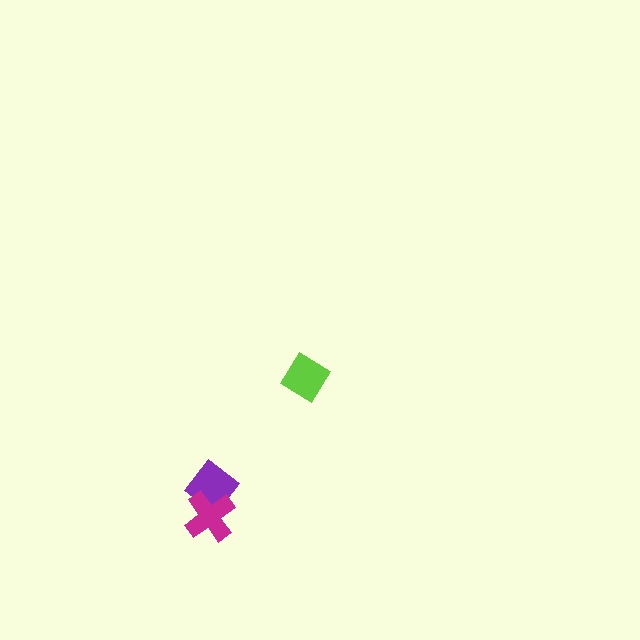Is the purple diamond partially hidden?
Yes, it is partially covered by another shape.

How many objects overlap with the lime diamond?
0 objects overlap with the lime diamond.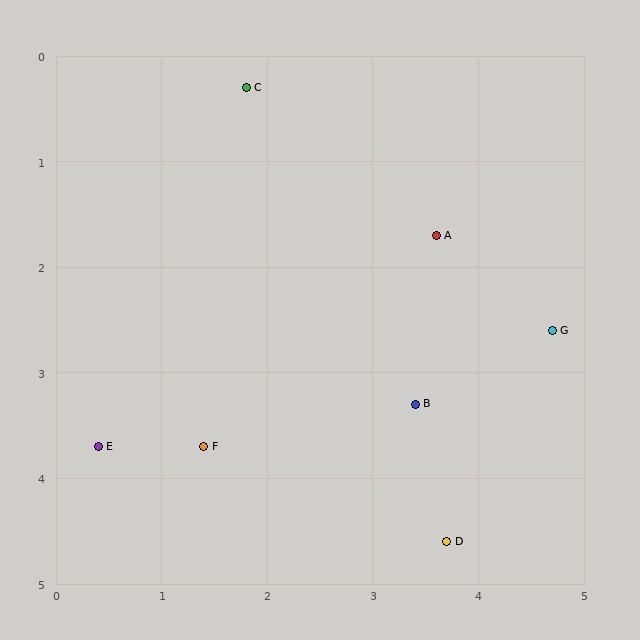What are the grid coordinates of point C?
Point C is at approximately (1.8, 0.3).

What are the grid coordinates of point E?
Point E is at approximately (0.4, 3.7).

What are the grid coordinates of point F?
Point F is at approximately (1.4, 3.7).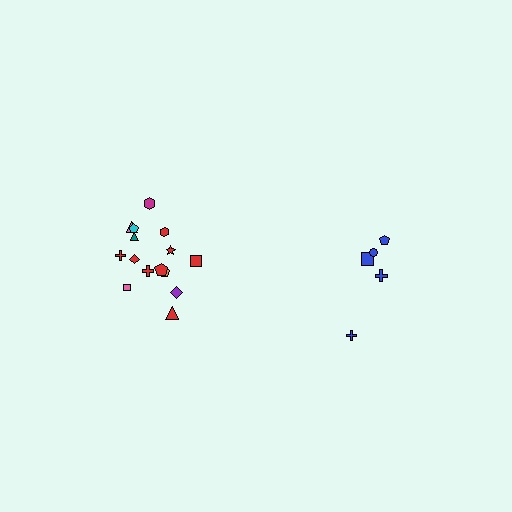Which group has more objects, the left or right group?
The left group.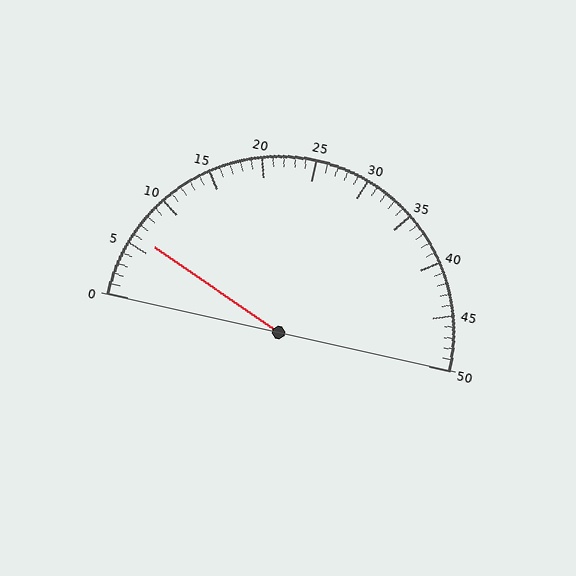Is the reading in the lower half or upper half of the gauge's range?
The reading is in the lower half of the range (0 to 50).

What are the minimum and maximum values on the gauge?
The gauge ranges from 0 to 50.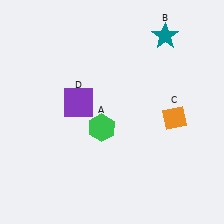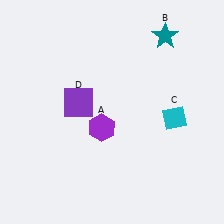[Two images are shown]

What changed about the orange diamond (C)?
In Image 1, C is orange. In Image 2, it changed to cyan.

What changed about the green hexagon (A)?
In Image 1, A is green. In Image 2, it changed to purple.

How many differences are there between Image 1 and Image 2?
There are 2 differences between the two images.